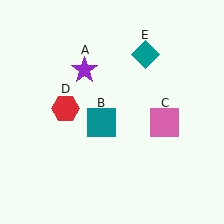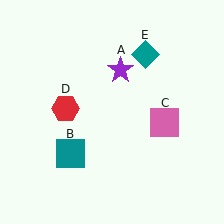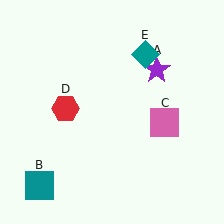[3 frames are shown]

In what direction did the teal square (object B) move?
The teal square (object B) moved down and to the left.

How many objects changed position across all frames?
2 objects changed position: purple star (object A), teal square (object B).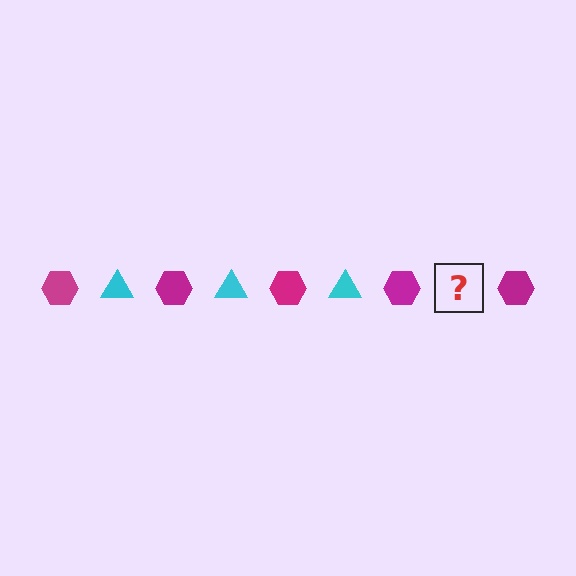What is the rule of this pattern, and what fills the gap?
The rule is that the pattern alternates between magenta hexagon and cyan triangle. The gap should be filled with a cyan triangle.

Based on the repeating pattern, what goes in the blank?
The blank should be a cyan triangle.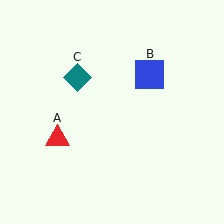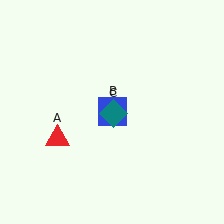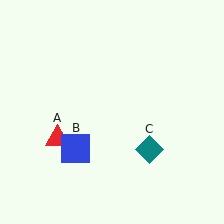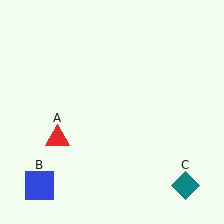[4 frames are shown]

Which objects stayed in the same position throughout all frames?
Red triangle (object A) remained stationary.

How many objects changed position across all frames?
2 objects changed position: blue square (object B), teal diamond (object C).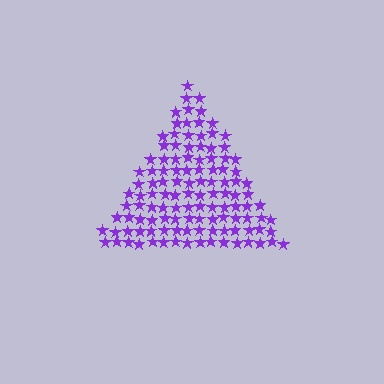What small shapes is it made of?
It is made of small stars.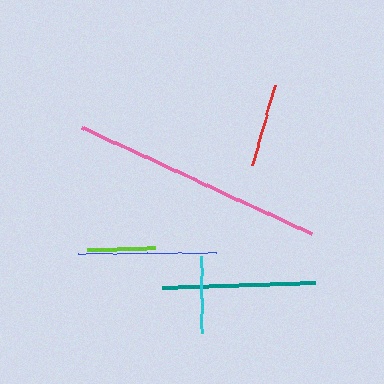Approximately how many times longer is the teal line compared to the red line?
The teal line is approximately 1.9 times the length of the red line.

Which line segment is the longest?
The pink line is the longest at approximately 255 pixels.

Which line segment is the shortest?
The lime line is the shortest at approximately 67 pixels.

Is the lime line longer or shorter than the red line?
The red line is longer than the lime line.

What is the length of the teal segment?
The teal segment is approximately 153 pixels long.